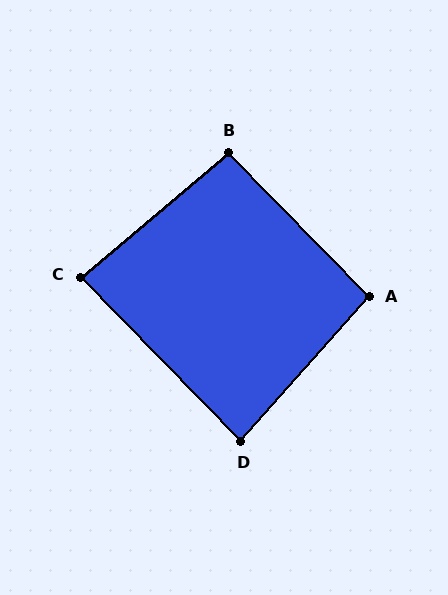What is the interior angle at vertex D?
Approximately 86 degrees (approximately right).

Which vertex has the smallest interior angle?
C, at approximately 86 degrees.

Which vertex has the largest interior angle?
A, at approximately 94 degrees.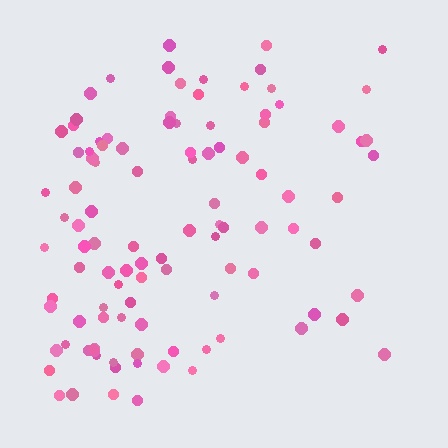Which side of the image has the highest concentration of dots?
The left.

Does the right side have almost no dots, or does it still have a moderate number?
Still a moderate number, just noticeably fewer than the left.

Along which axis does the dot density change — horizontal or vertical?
Horizontal.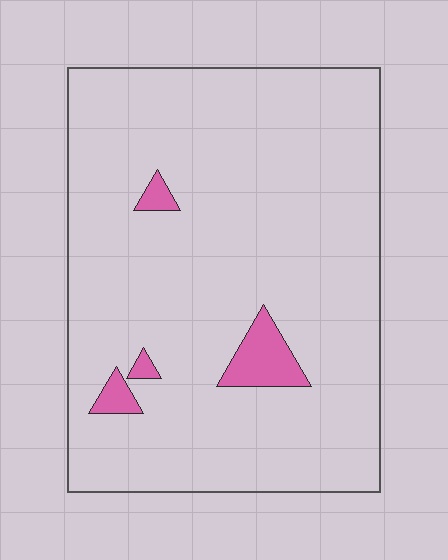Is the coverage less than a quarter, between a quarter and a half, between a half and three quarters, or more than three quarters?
Less than a quarter.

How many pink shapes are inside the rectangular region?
4.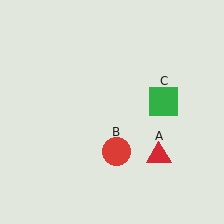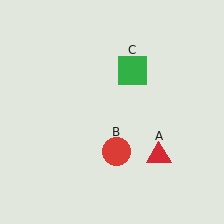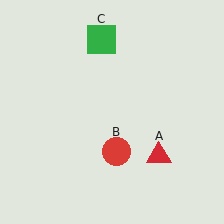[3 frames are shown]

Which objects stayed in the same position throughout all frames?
Red triangle (object A) and red circle (object B) remained stationary.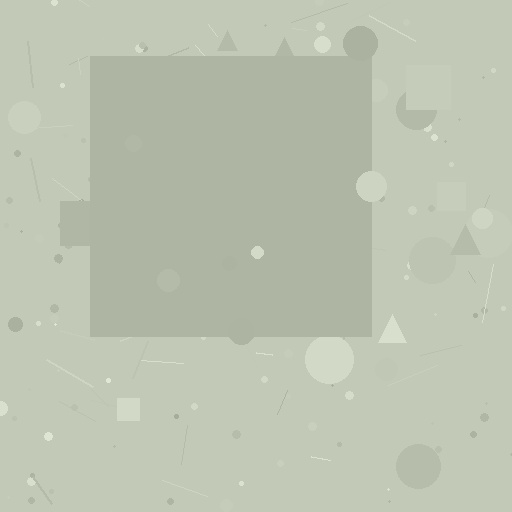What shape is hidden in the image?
A square is hidden in the image.